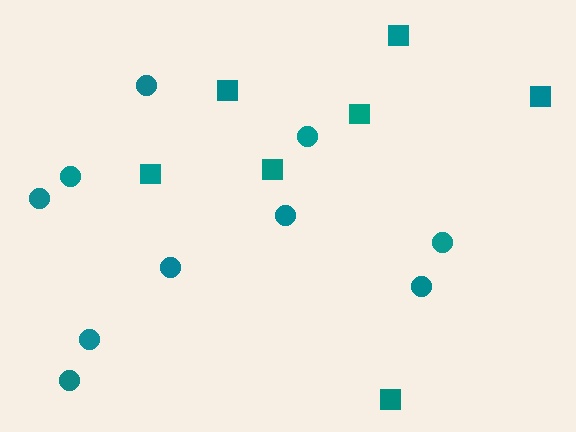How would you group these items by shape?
There are 2 groups: one group of circles (10) and one group of squares (7).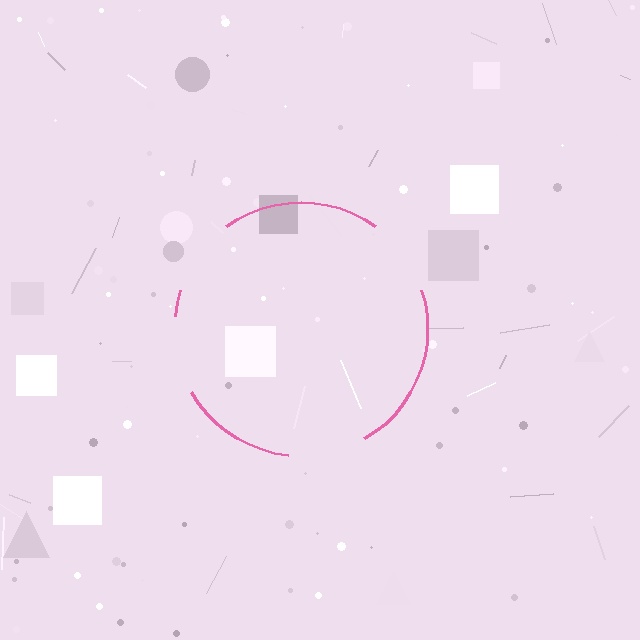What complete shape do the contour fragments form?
The contour fragments form a circle.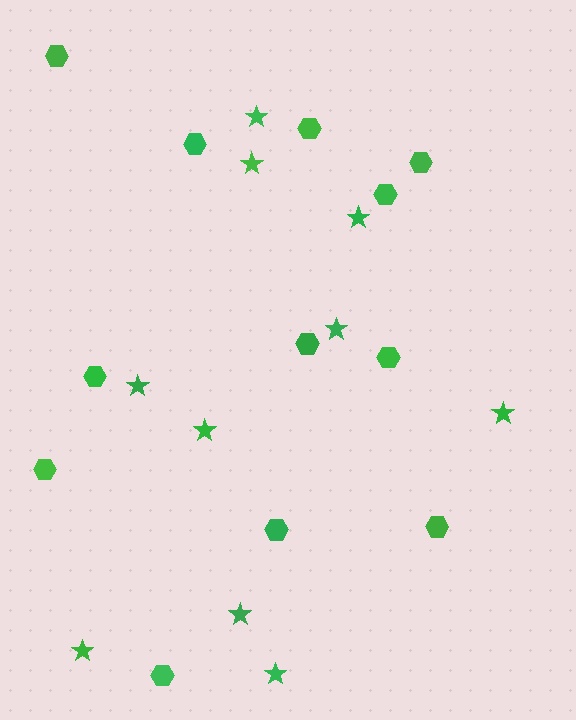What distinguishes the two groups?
There are 2 groups: one group of stars (10) and one group of hexagons (12).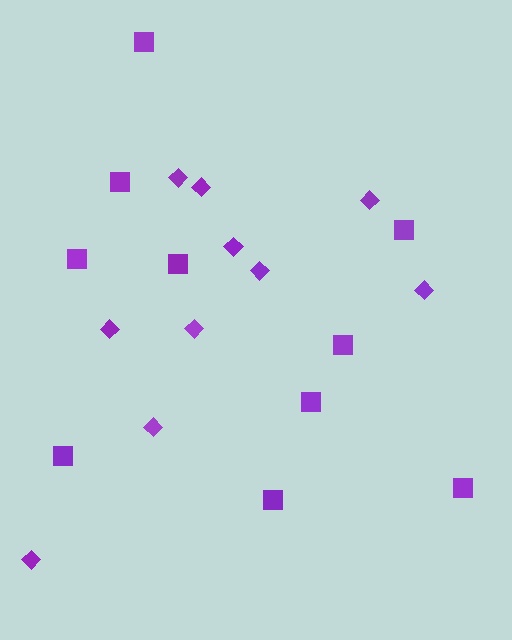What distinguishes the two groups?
There are 2 groups: one group of squares (10) and one group of diamonds (10).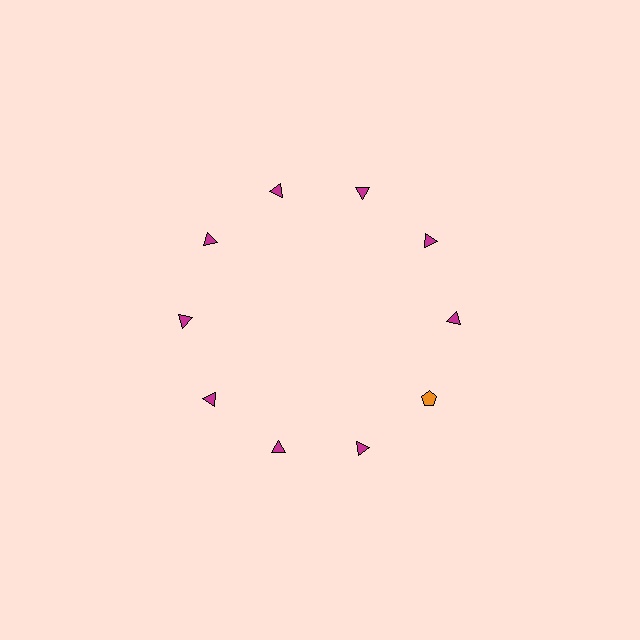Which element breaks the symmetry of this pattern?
The orange pentagon at roughly the 4 o'clock position breaks the symmetry. All other shapes are magenta triangles.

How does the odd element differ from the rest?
It differs in both color (orange instead of magenta) and shape (pentagon instead of triangle).